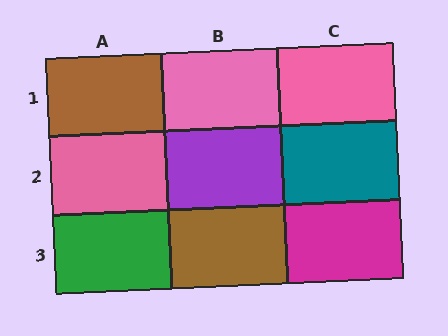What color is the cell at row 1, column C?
Pink.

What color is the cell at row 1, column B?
Pink.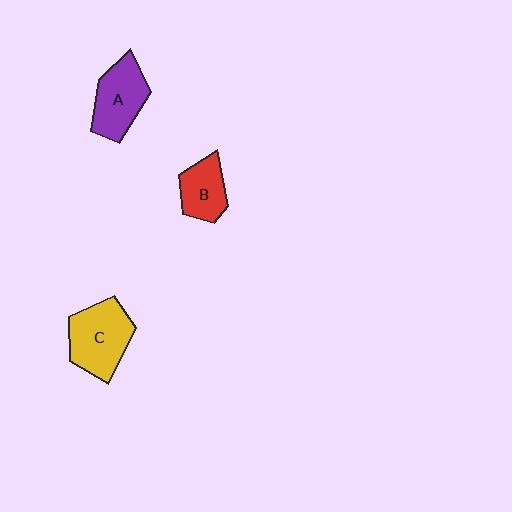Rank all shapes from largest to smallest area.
From largest to smallest: C (yellow), A (purple), B (red).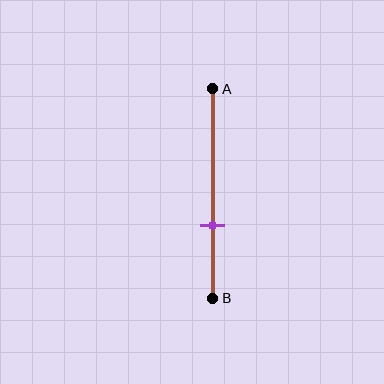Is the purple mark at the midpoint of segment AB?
No, the mark is at about 65% from A, not at the 50% midpoint.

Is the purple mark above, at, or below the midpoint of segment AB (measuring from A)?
The purple mark is below the midpoint of segment AB.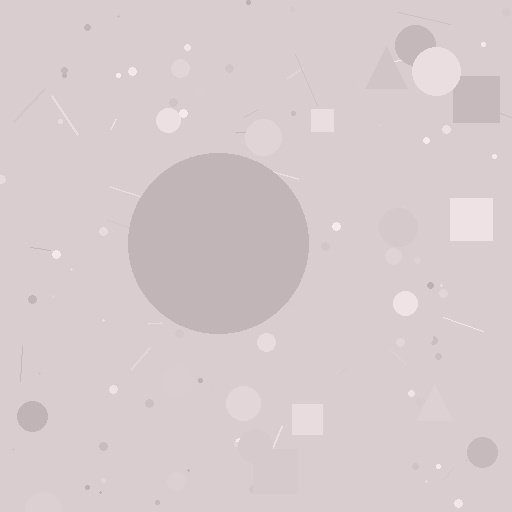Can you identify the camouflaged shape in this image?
The camouflaged shape is a circle.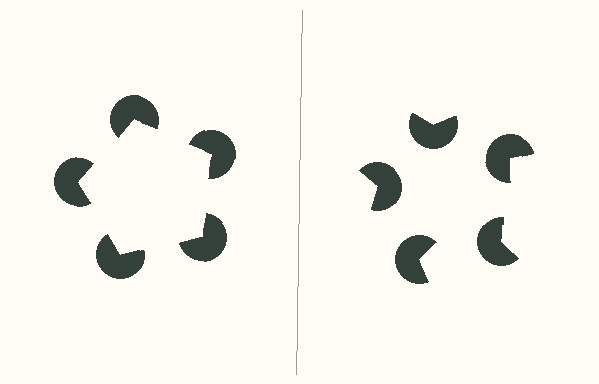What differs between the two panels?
The pac-man discs are positioned identically on both sides; only the wedge orientations differ. On the left they align to a pentagon; on the right they are misaligned.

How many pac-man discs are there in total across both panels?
10 — 5 on each side.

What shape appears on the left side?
An illusory pentagon.